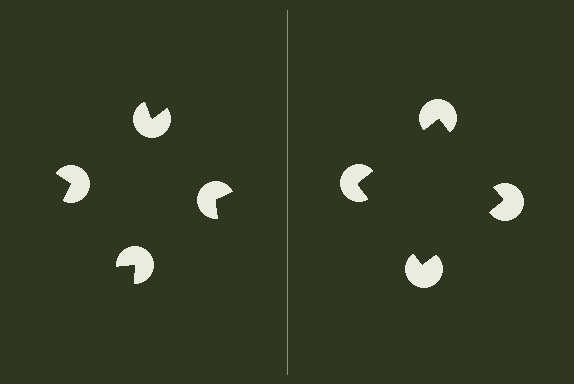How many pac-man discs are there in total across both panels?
8 — 4 on each side.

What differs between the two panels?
The pac-man discs are positioned identically on both sides; only the wedge orientations differ. On the right they align to a square; on the left they are misaligned.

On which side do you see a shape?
An illusory square appears on the right side. On the left side the wedge cuts are rotated, so no coherent shape forms.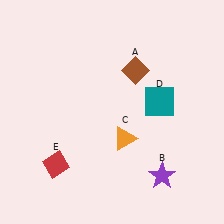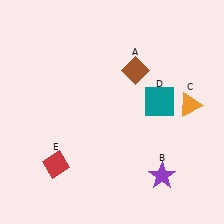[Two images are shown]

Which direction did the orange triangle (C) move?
The orange triangle (C) moved right.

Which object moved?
The orange triangle (C) moved right.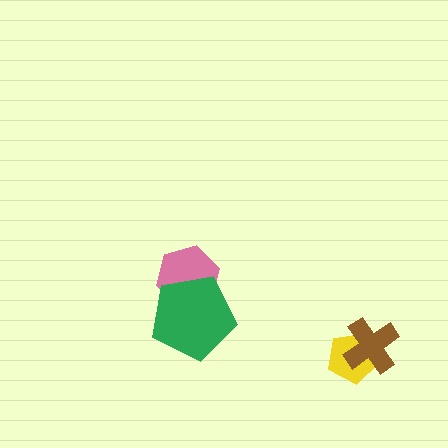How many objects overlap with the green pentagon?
1 object overlaps with the green pentagon.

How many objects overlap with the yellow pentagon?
1 object overlaps with the yellow pentagon.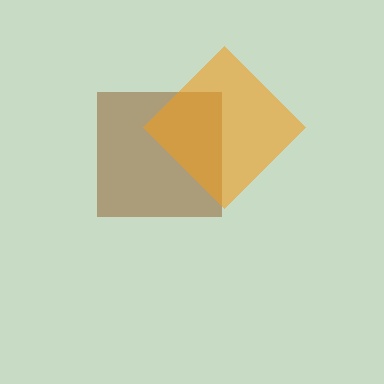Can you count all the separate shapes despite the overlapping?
Yes, there are 2 separate shapes.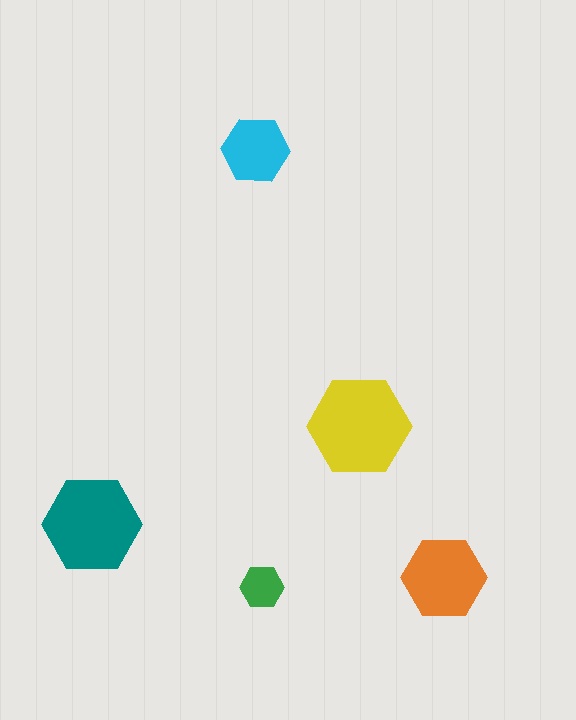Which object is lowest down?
The green hexagon is bottommost.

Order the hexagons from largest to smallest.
the yellow one, the teal one, the orange one, the cyan one, the green one.